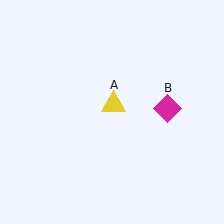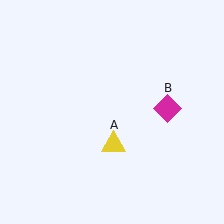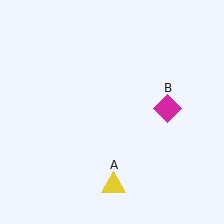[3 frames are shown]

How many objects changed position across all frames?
1 object changed position: yellow triangle (object A).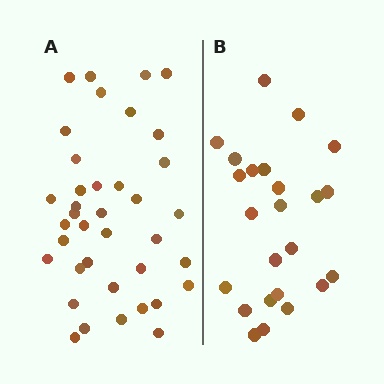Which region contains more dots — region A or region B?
Region A (the left region) has more dots.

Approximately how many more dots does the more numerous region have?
Region A has approximately 15 more dots than region B.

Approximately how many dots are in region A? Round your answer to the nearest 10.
About 40 dots. (The exact count is 38, which rounds to 40.)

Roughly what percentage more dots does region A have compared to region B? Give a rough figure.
About 60% more.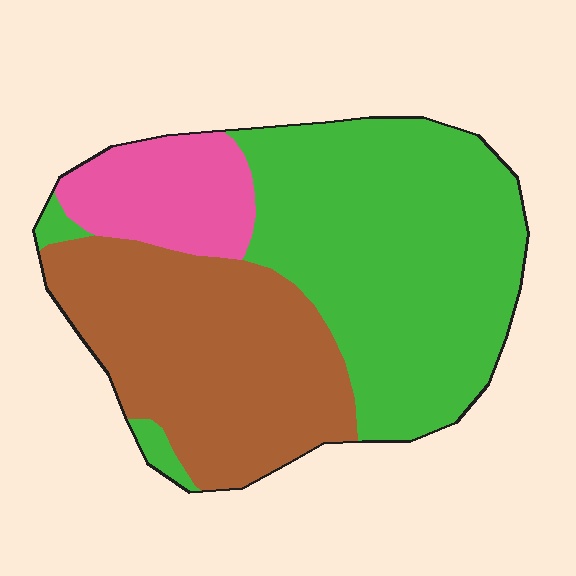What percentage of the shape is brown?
Brown covers around 35% of the shape.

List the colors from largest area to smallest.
From largest to smallest: green, brown, pink.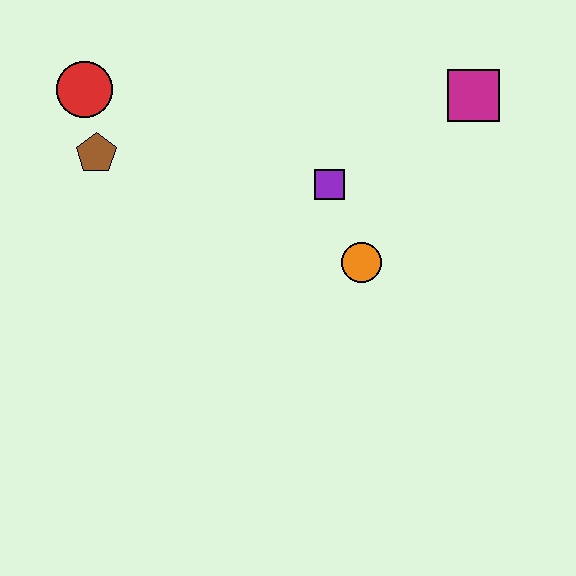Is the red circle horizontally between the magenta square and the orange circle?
No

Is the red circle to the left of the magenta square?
Yes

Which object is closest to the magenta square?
The purple square is closest to the magenta square.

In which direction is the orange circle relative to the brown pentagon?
The orange circle is to the right of the brown pentagon.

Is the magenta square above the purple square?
Yes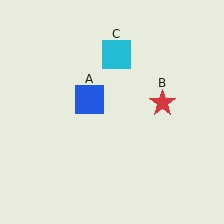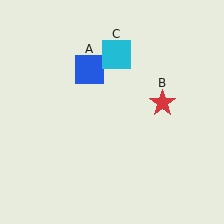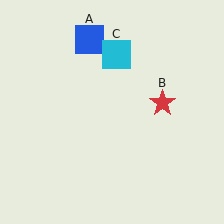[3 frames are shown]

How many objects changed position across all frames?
1 object changed position: blue square (object A).